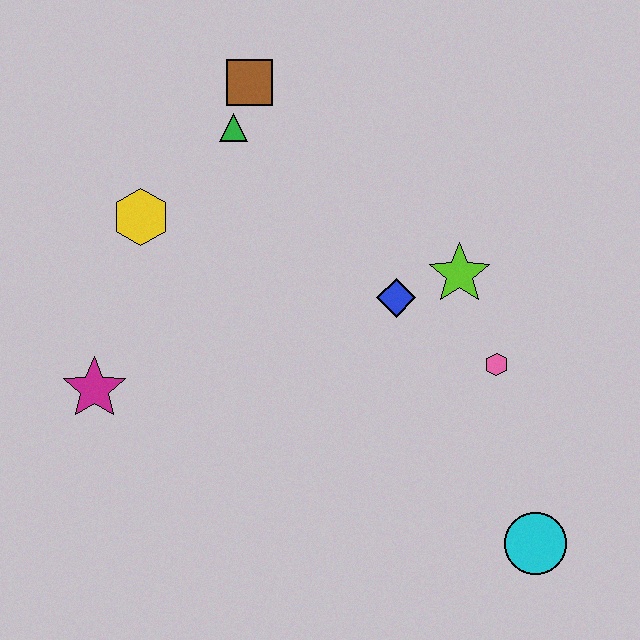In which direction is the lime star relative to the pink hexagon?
The lime star is above the pink hexagon.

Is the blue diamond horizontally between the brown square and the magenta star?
No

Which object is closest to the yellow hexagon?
The green triangle is closest to the yellow hexagon.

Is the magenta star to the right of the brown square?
No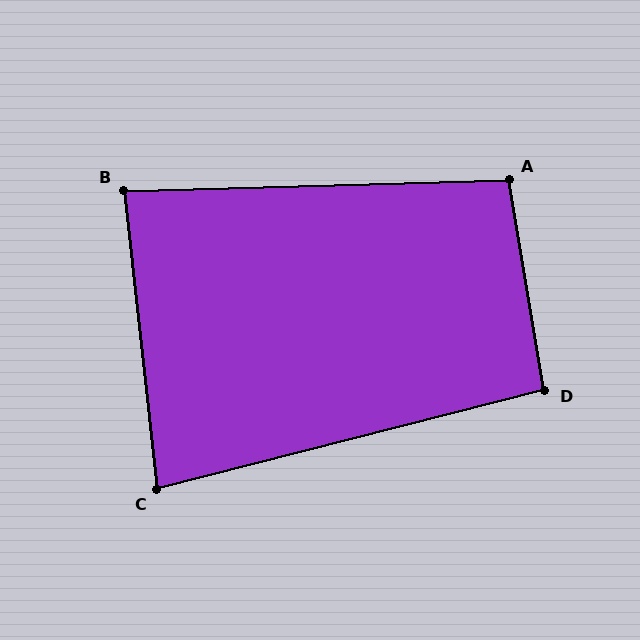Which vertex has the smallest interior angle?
C, at approximately 82 degrees.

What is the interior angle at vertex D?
Approximately 95 degrees (approximately right).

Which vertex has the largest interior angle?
A, at approximately 98 degrees.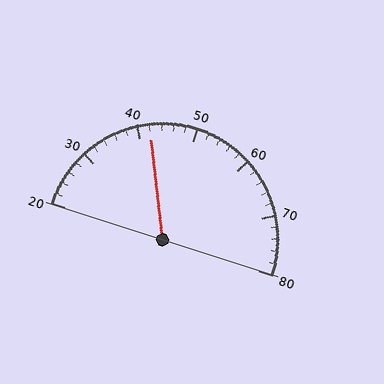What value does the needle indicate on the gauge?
The needle indicates approximately 42.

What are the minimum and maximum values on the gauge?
The gauge ranges from 20 to 80.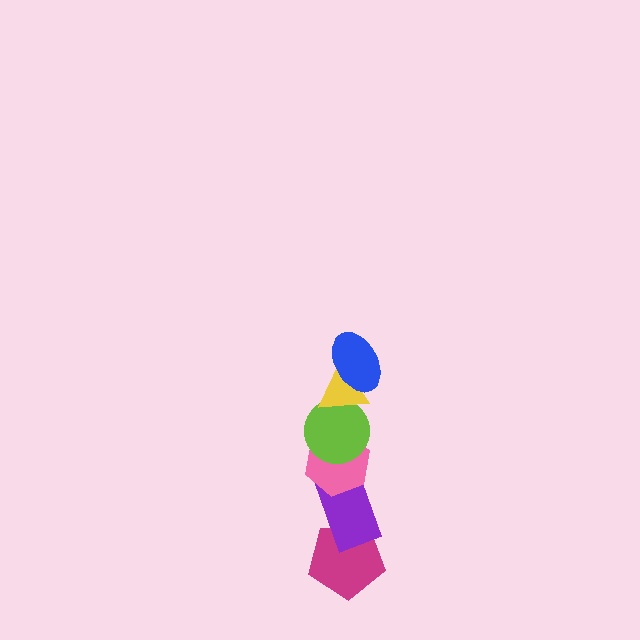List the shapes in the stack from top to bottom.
From top to bottom: the blue ellipse, the yellow triangle, the lime circle, the pink hexagon, the purple rectangle, the magenta pentagon.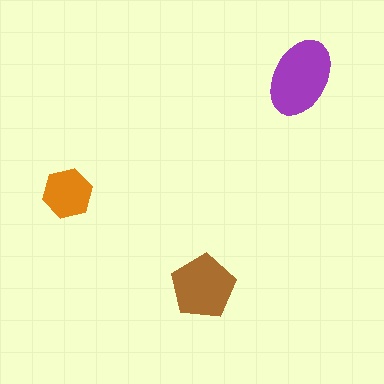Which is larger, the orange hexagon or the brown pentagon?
The brown pentagon.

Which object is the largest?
The purple ellipse.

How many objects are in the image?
There are 3 objects in the image.